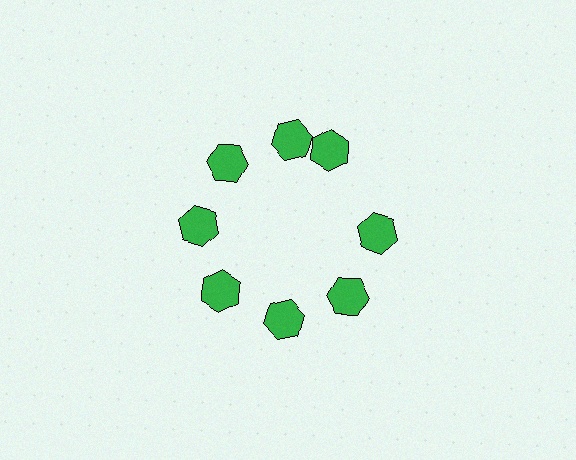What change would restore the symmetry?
The symmetry would be restored by rotating it back into even spacing with its neighbors so that all 8 hexagons sit at equal angles and equal distance from the center.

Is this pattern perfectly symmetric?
No. The 8 green hexagons are arranged in a ring, but one element near the 2 o'clock position is rotated out of alignment along the ring, breaking the 8-fold rotational symmetry.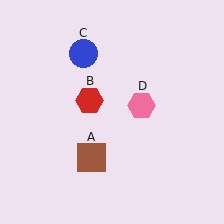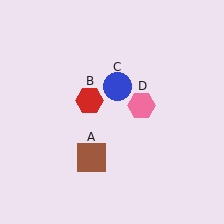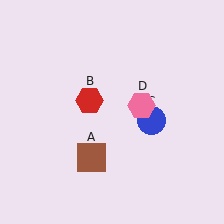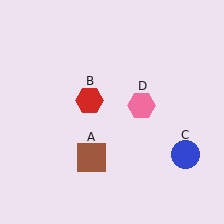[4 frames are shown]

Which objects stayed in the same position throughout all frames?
Brown square (object A) and red hexagon (object B) and pink hexagon (object D) remained stationary.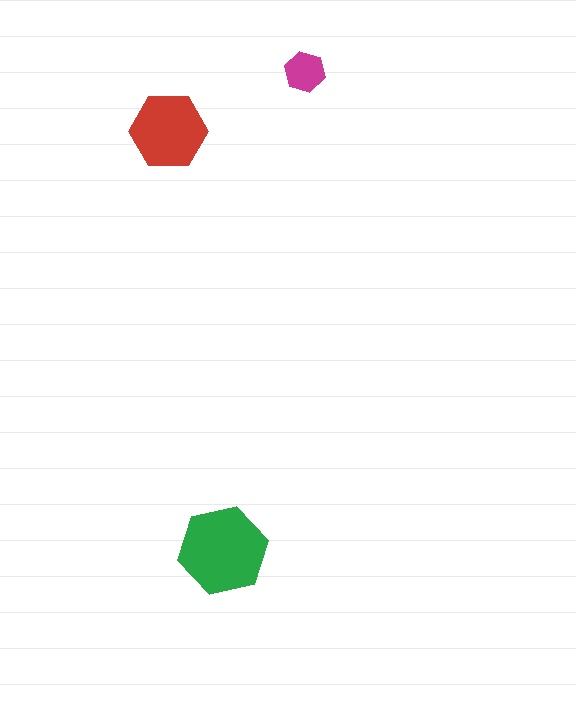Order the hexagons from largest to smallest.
the green one, the red one, the magenta one.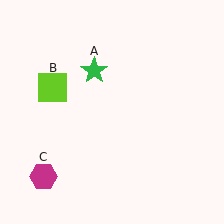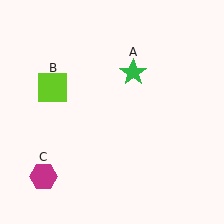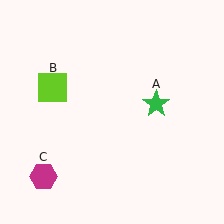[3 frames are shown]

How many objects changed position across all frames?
1 object changed position: green star (object A).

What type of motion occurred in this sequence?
The green star (object A) rotated clockwise around the center of the scene.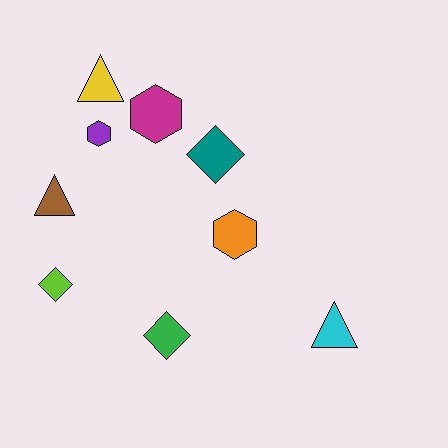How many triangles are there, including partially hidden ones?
There are 3 triangles.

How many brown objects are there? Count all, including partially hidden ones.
There is 1 brown object.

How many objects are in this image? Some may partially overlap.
There are 9 objects.